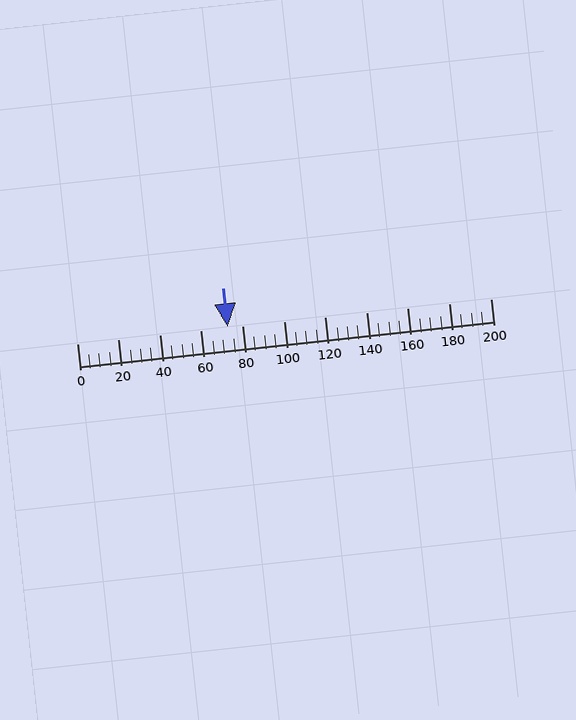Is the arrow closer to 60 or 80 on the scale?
The arrow is closer to 80.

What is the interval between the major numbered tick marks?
The major tick marks are spaced 20 units apart.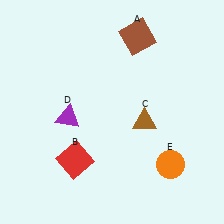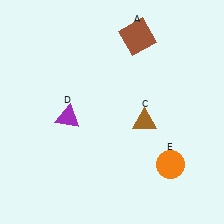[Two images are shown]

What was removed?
The red square (B) was removed in Image 2.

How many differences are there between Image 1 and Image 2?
There is 1 difference between the two images.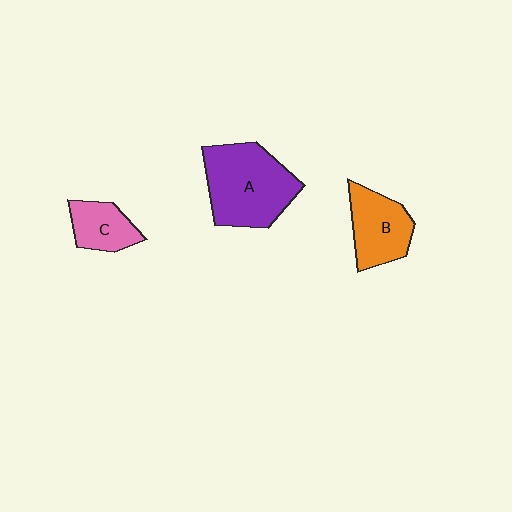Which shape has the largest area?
Shape A (purple).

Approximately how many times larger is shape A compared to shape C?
Approximately 2.3 times.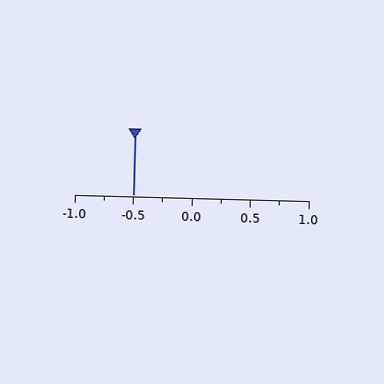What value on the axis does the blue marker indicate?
The marker indicates approximately -0.5.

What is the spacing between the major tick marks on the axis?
The major ticks are spaced 0.5 apart.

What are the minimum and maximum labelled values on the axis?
The axis runs from -1.0 to 1.0.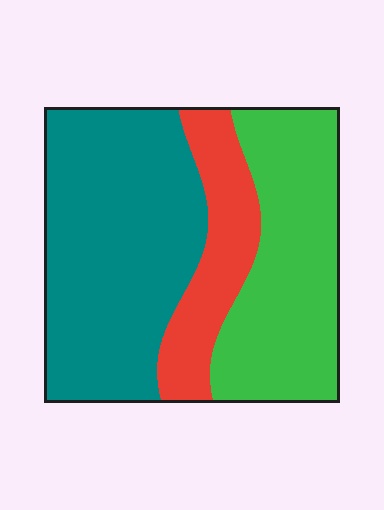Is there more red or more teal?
Teal.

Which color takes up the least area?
Red, at roughly 20%.